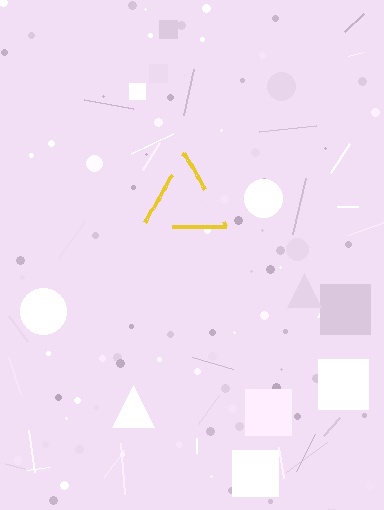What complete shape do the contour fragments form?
The contour fragments form a triangle.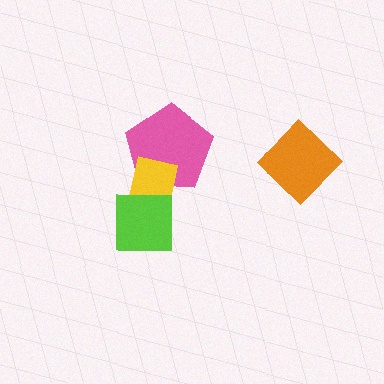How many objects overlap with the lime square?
1 object overlaps with the lime square.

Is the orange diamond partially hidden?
No, no other shape covers it.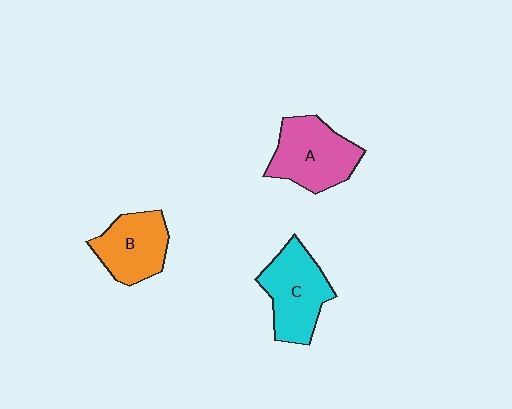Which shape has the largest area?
Shape A (pink).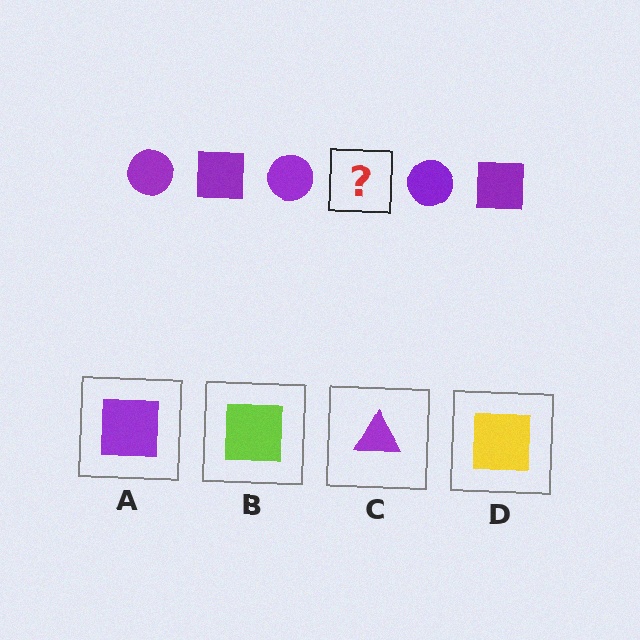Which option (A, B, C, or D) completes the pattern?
A.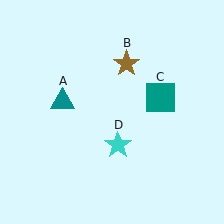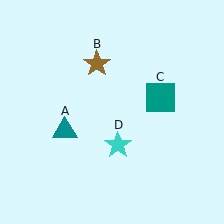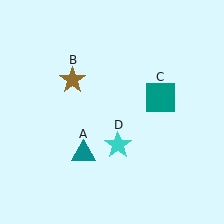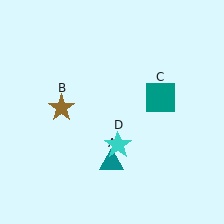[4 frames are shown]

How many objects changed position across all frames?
2 objects changed position: teal triangle (object A), brown star (object B).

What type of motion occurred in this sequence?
The teal triangle (object A), brown star (object B) rotated counterclockwise around the center of the scene.